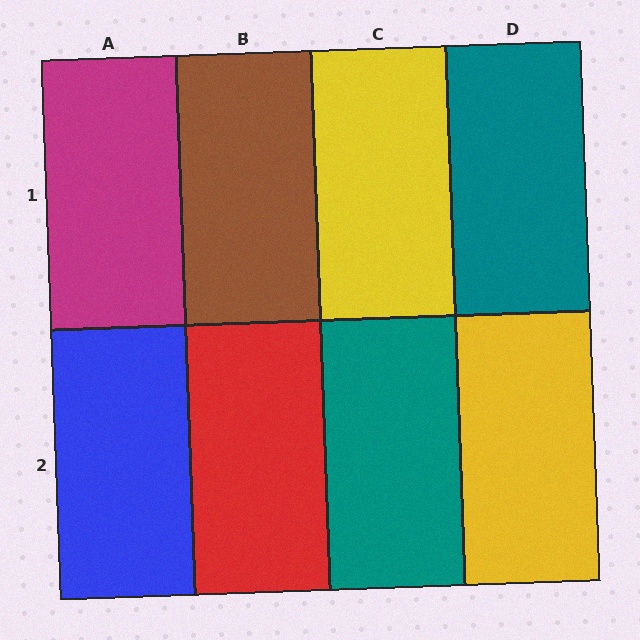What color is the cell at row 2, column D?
Yellow.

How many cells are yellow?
2 cells are yellow.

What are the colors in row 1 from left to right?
Magenta, brown, yellow, teal.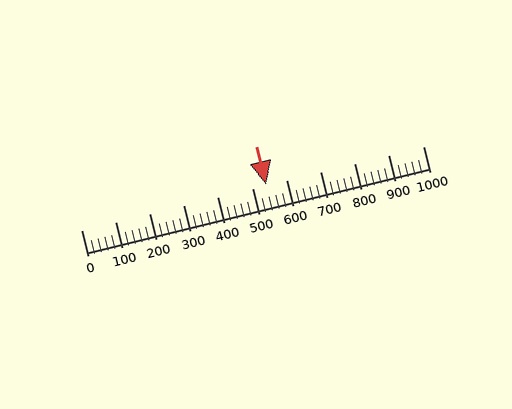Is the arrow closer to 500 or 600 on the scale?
The arrow is closer to 500.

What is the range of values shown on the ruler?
The ruler shows values from 0 to 1000.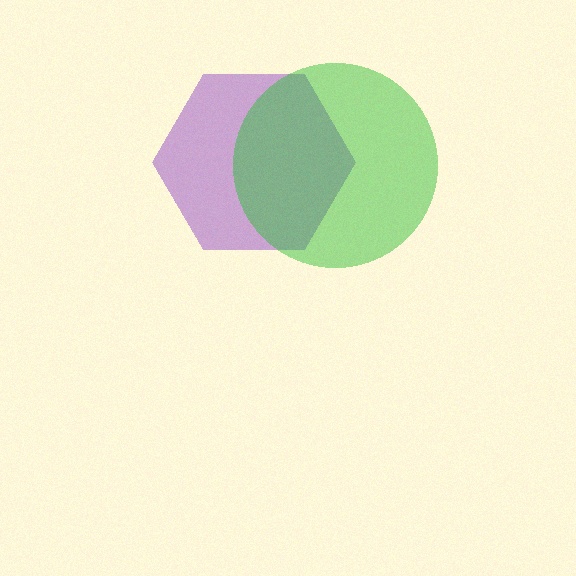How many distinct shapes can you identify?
There are 2 distinct shapes: a purple hexagon, a green circle.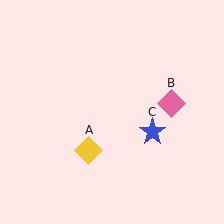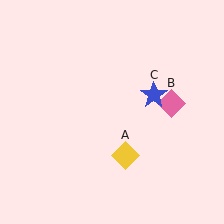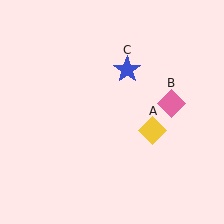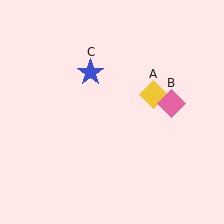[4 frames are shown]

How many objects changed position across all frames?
2 objects changed position: yellow diamond (object A), blue star (object C).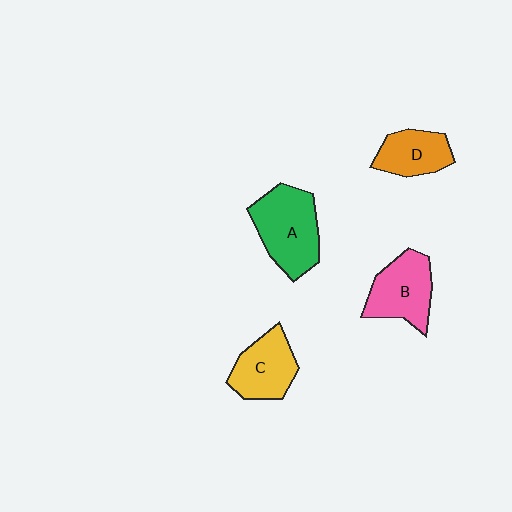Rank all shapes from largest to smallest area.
From largest to smallest: A (green), B (pink), C (yellow), D (orange).